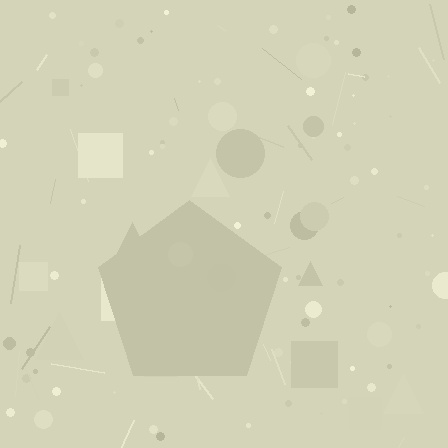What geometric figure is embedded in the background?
A pentagon is embedded in the background.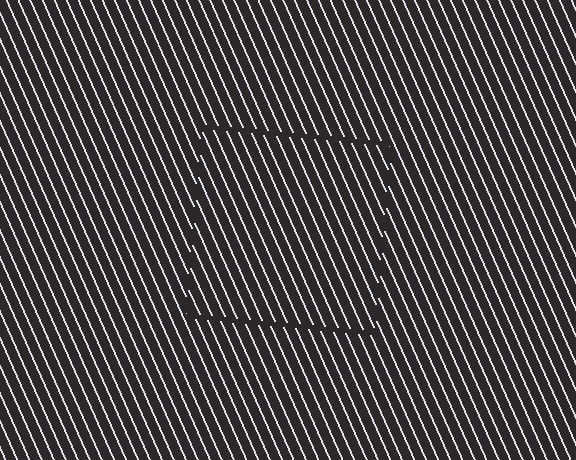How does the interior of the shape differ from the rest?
The interior of the shape contains the same grating, shifted by half a period — the contour is defined by the phase discontinuity where line-ends from the inner and outer gratings abut.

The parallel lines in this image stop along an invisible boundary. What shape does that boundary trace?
An illusory square. The interior of the shape contains the same grating, shifted by half a period — the contour is defined by the phase discontinuity where line-ends from the inner and outer gratings abut.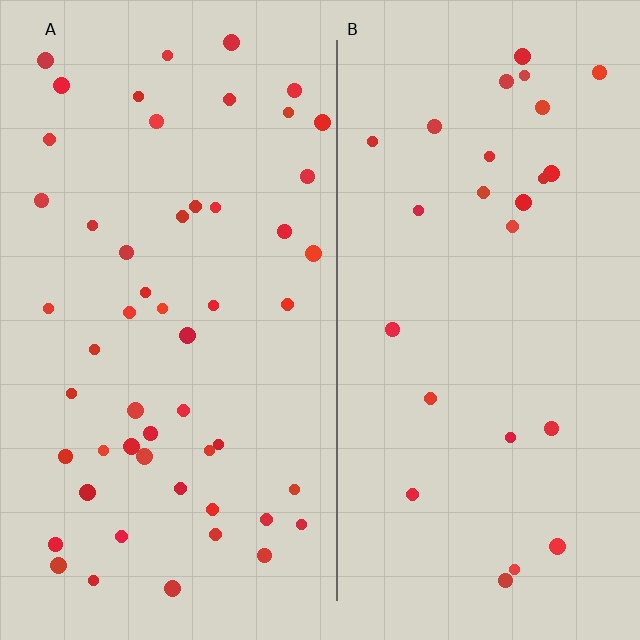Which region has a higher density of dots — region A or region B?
A (the left).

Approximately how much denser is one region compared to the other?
Approximately 2.0× — region A over region B.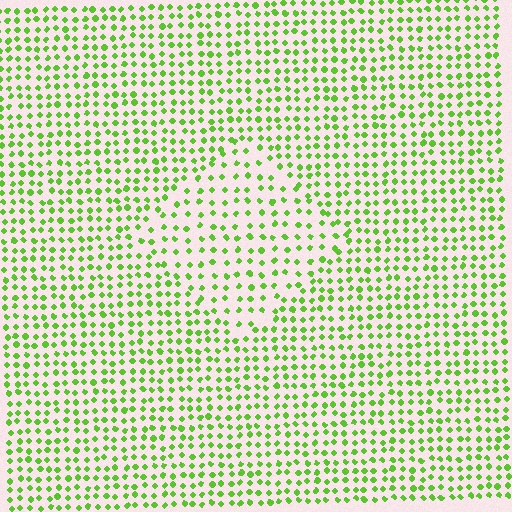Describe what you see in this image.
The image contains small lime elements arranged at two different densities. A diamond-shaped region is visible where the elements are less densely packed than the surrounding area.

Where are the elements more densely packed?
The elements are more densely packed outside the diamond boundary.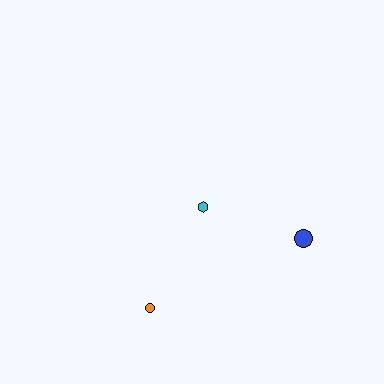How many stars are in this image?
There are no stars.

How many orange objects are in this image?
There is 1 orange object.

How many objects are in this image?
There are 3 objects.